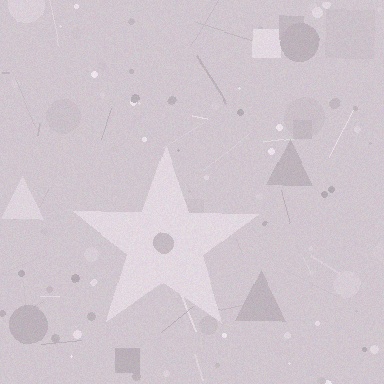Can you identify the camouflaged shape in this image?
The camouflaged shape is a star.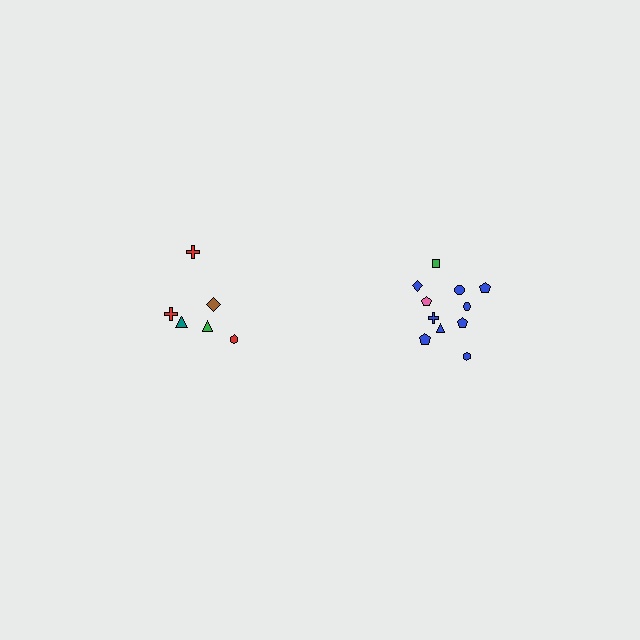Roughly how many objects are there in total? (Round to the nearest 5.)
Roughly 20 objects in total.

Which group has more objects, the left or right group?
The right group.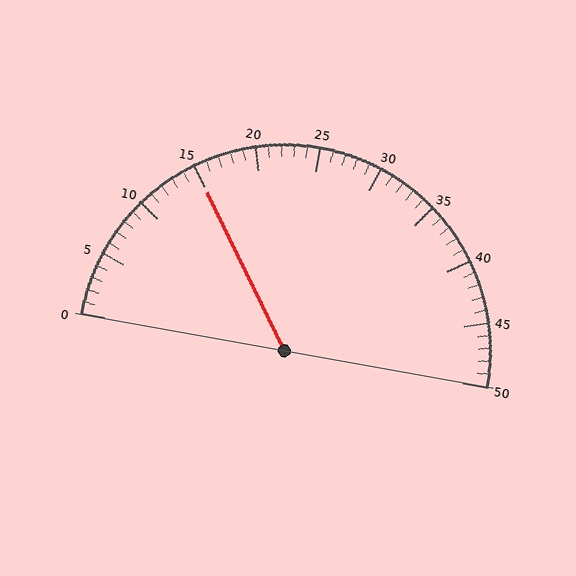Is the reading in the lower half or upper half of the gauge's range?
The reading is in the lower half of the range (0 to 50).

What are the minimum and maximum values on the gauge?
The gauge ranges from 0 to 50.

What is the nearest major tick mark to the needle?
The nearest major tick mark is 15.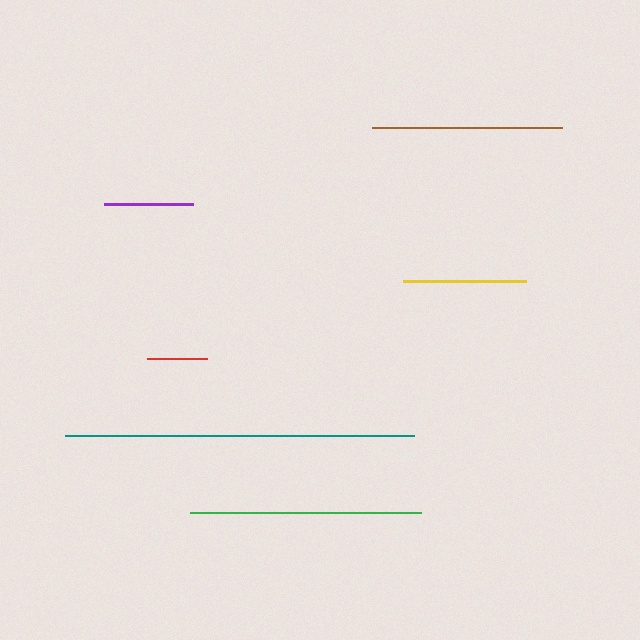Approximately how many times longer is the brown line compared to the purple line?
The brown line is approximately 2.1 times the length of the purple line.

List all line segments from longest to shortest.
From longest to shortest: teal, green, brown, yellow, purple, red.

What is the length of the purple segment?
The purple segment is approximately 90 pixels long.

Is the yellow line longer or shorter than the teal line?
The teal line is longer than the yellow line.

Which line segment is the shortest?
The red line is the shortest at approximately 60 pixels.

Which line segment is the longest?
The teal line is the longest at approximately 349 pixels.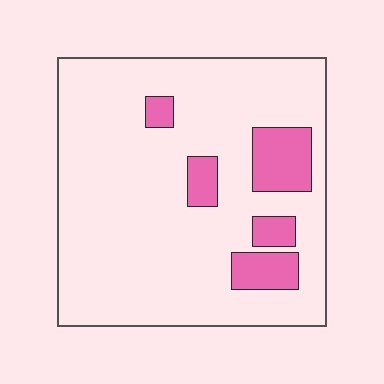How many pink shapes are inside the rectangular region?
5.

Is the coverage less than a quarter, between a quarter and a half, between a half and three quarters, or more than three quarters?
Less than a quarter.